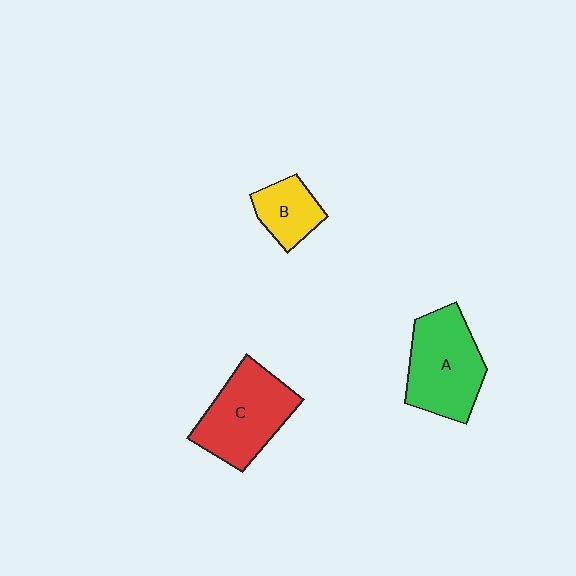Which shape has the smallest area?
Shape B (yellow).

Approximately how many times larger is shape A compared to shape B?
Approximately 2.0 times.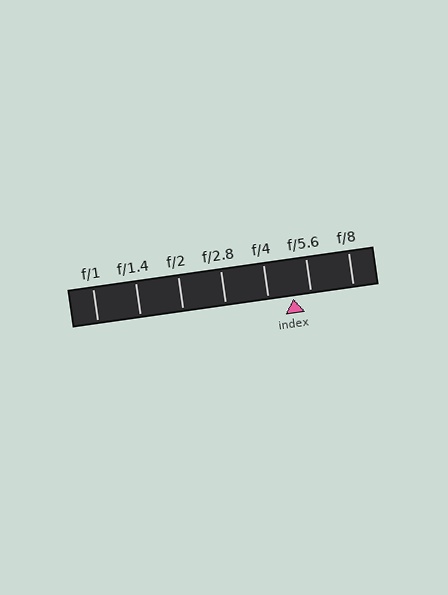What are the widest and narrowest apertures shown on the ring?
The widest aperture shown is f/1 and the narrowest is f/8.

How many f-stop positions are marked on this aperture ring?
There are 7 f-stop positions marked.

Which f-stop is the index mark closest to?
The index mark is closest to f/5.6.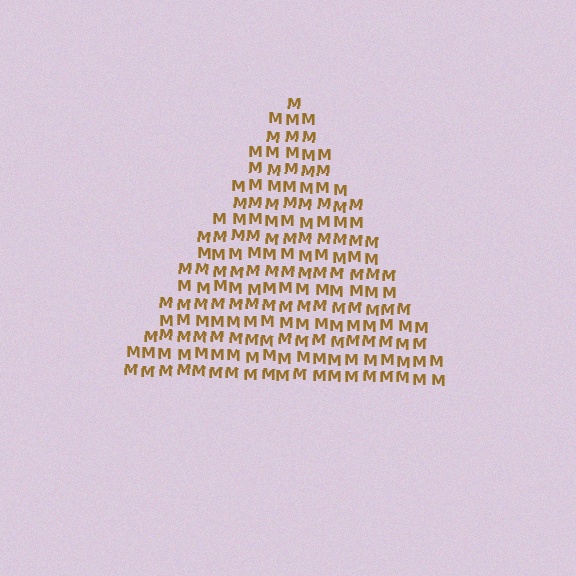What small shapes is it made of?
It is made of small letter M's.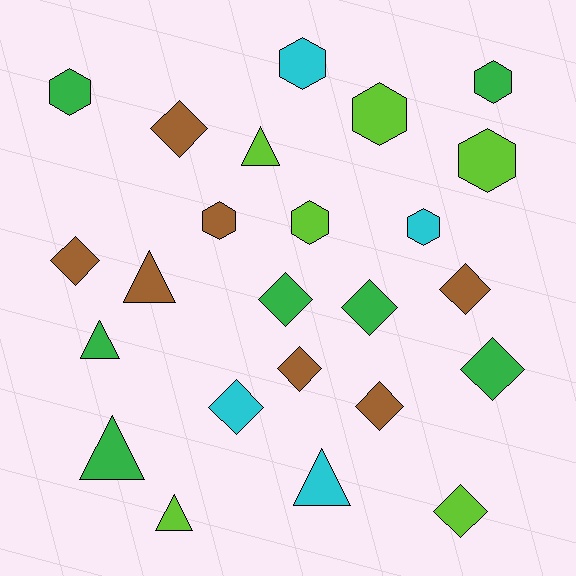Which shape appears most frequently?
Diamond, with 10 objects.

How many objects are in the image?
There are 24 objects.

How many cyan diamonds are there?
There is 1 cyan diamond.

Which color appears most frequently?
Brown, with 7 objects.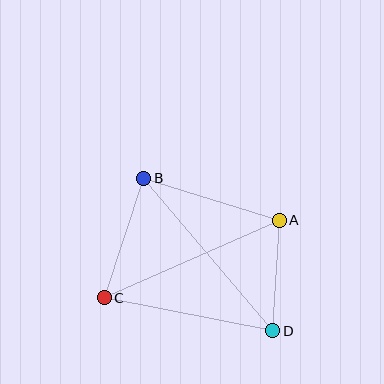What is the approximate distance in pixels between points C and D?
The distance between C and D is approximately 172 pixels.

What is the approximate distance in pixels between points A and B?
The distance between A and B is approximately 142 pixels.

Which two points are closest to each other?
Points A and D are closest to each other.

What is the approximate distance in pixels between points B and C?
The distance between B and C is approximately 126 pixels.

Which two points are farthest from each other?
Points B and D are farthest from each other.